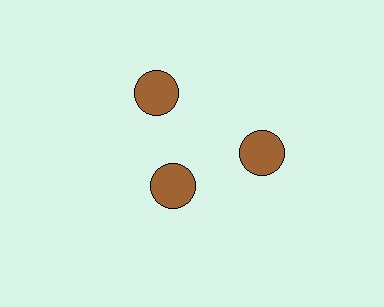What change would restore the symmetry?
The symmetry would be restored by moving it outward, back onto the ring so that all 3 circles sit at equal angles and equal distance from the center.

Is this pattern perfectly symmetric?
No. The 3 brown circles are arranged in a ring, but one element near the 7 o'clock position is pulled inward toward the center, breaking the 3-fold rotational symmetry.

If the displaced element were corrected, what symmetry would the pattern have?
It would have 3-fold rotational symmetry — the pattern would map onto itself every 120 degrees.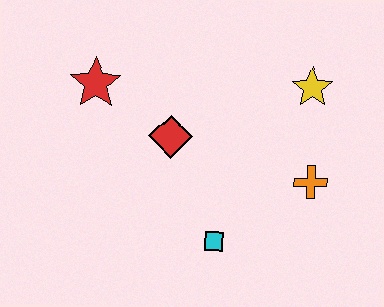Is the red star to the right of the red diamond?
No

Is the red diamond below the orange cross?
No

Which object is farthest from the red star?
The orange cross is farthest from the red star.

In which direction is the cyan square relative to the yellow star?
The cyan square is below the yellow star.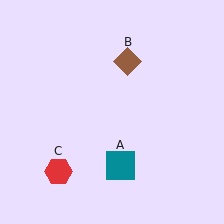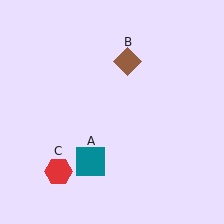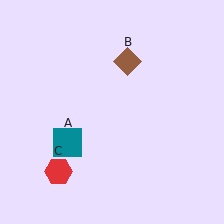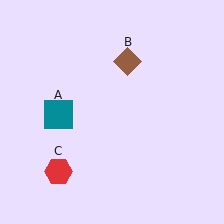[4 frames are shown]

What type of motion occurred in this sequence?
The teal square (object A) rotated clockwise around the center of the scene.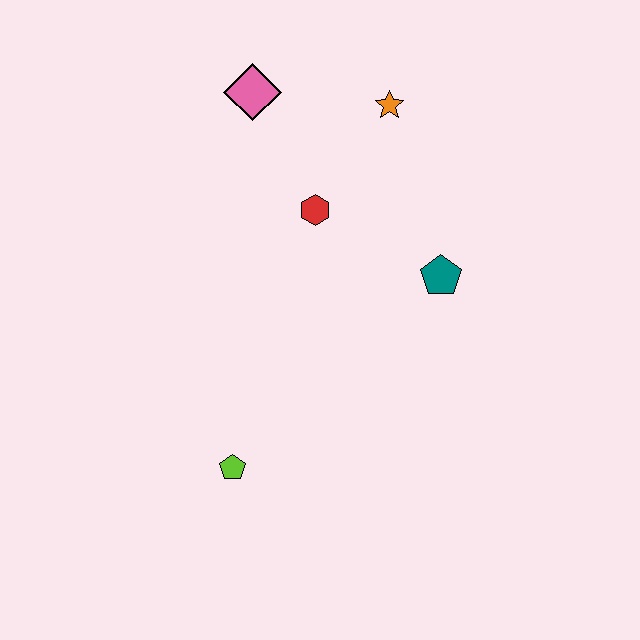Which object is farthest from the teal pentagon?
The lime pentagon is farthest from the teal pentagon.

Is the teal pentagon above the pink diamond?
No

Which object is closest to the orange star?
The red hexagon is closest to the orange star.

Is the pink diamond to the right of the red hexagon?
No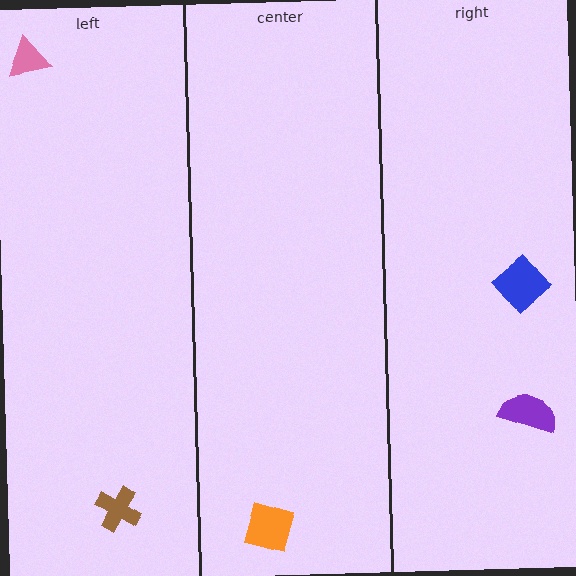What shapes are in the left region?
The brown cross, the pink triangle.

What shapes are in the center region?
The orange square.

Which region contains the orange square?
The center region.